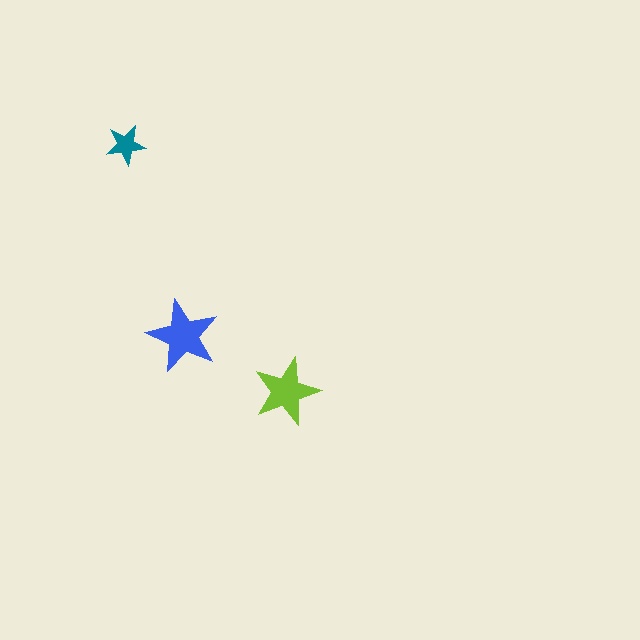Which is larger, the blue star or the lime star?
The blue one.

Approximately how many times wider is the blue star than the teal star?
About 2 times wider.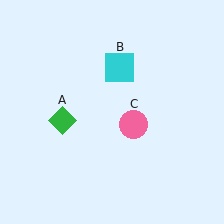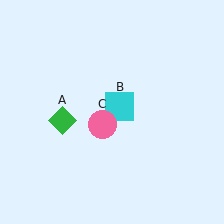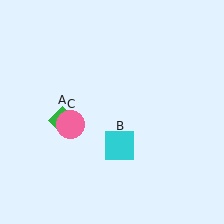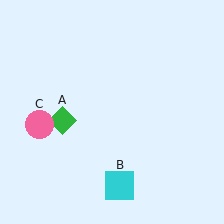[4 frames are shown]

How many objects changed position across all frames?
2 objects changed position: cyan square (object B), pink circle (object C).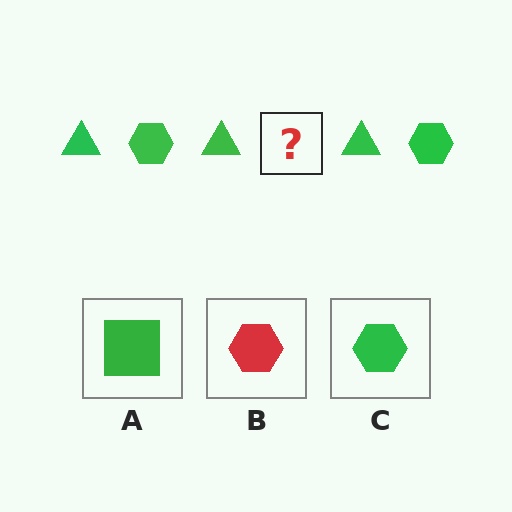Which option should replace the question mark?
Option C.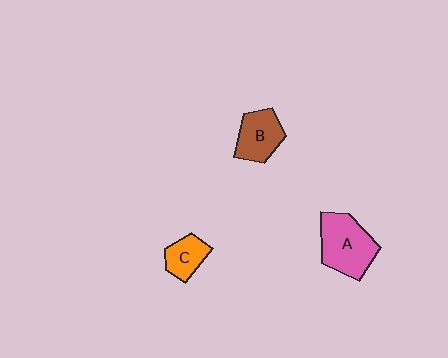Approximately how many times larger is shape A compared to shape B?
Approximately 1.5 times.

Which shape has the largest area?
Shape A (pink).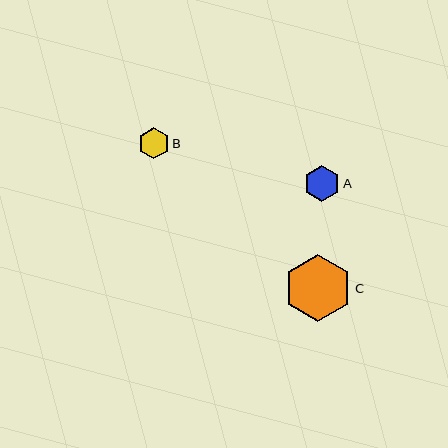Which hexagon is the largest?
Hexagon C is the largest with a size of approximately 67 pixels.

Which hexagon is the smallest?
Hexagon B is the smallest with a size of approximately 31 pixels.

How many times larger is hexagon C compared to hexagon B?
Hexagon C is approximately 2.2 times the size of hexagon B.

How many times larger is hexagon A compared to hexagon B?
Hexagon A is approximately 1.2 times the size of hexagon B.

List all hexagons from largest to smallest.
From largest to smallest: C, A, B.